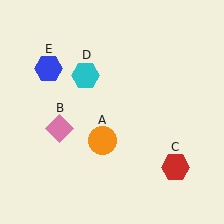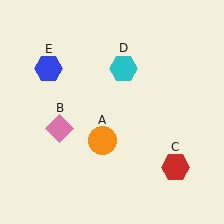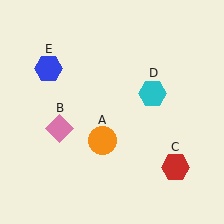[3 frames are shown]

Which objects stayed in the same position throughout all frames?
Orange circle (object A) and pink diamond (object B) and red hexagon (object C) and blue hexagon (object E) remained stationary.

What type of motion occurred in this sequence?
The cyan hexagon (object D) rotated clockwise around the center of the scene.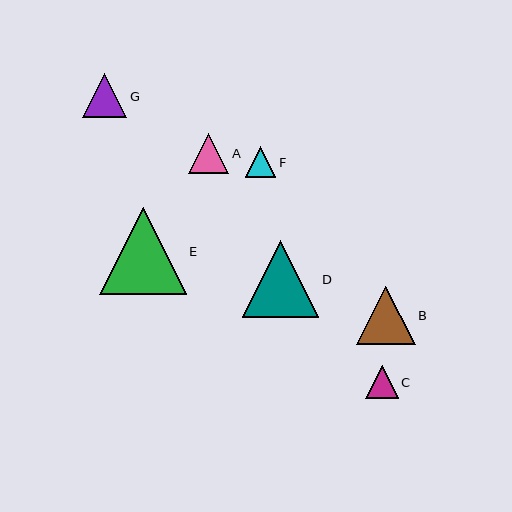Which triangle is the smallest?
Triangle F is the smallest with a size of approximately 30 pixels.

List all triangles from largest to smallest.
From largest to smallest: E, D, B, G, A, C, F.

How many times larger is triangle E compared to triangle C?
Triangle E is approximately 2.6 times the size of triangle C.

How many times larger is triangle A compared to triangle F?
Triangle A is approximately 1.3 times the size of triangle F.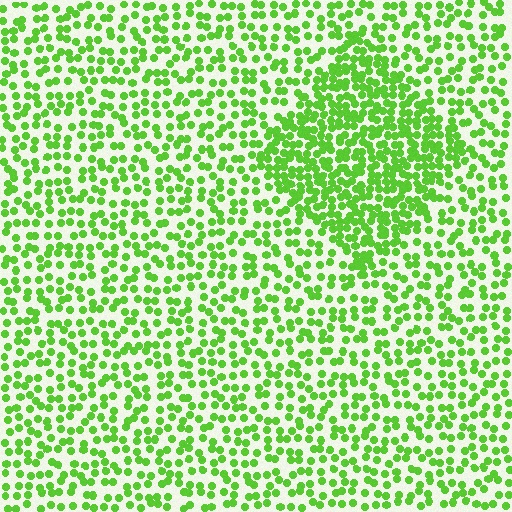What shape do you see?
I see a diamond.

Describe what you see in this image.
The image contains small lime elements arranged at two different densities. A diamond-shaped region is visible where the elements are more densely packed than the surrounding area.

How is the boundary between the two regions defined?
The boundary is defined by a change in element density (approximately 1.9x ratio). All elements are the same color, size, and shape.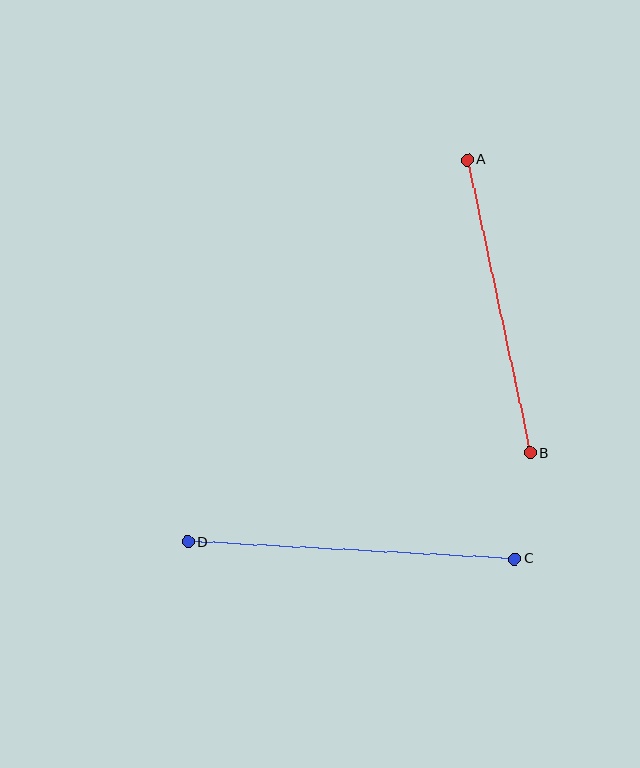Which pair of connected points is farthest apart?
Points C and D are farthest apart.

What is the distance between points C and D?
The distance is approximately 328 pixels.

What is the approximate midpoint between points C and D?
The midpoint is at approximately (351, 550) pixels.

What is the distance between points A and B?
The distance is approximately 300 pixels.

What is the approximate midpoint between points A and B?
The midpoint is at approximately (499, 306) pixels.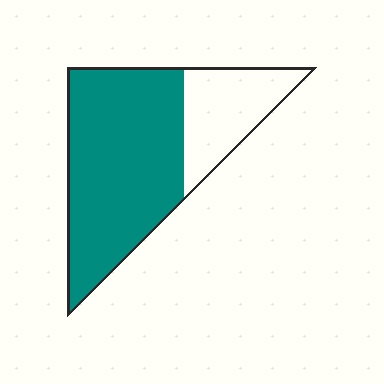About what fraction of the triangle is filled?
About three quarters (3/4).